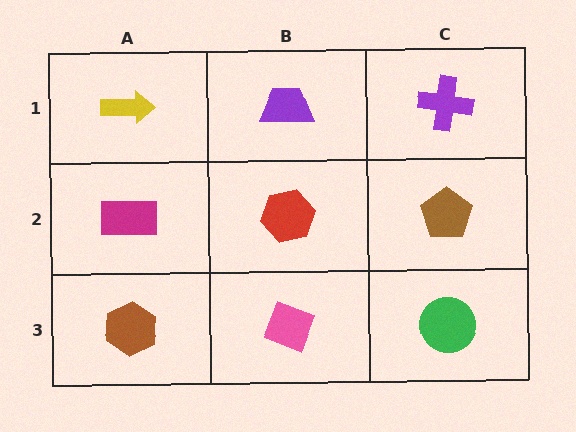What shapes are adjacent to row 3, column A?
A magenta rectangle (row 2, column A), a pink diamond (row 3, column B).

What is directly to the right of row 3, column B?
A green circle.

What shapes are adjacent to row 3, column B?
A red hexagon (row 2, column B), a brown hexagon (row 3, column A), a green circle (row 3, column C).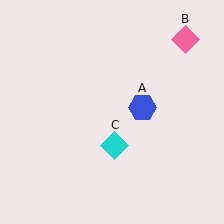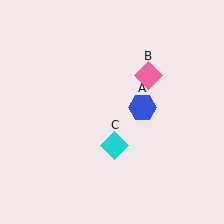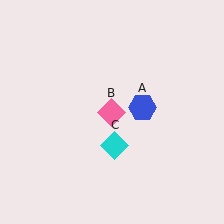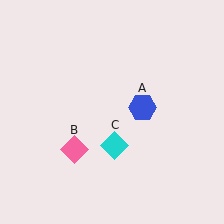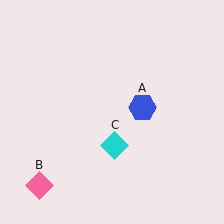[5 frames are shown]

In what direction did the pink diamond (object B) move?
The pink diamond (object B) moved down and to the left.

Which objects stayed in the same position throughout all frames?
Blue hexagon (object A) and cyan diamond (object C) remained stationary.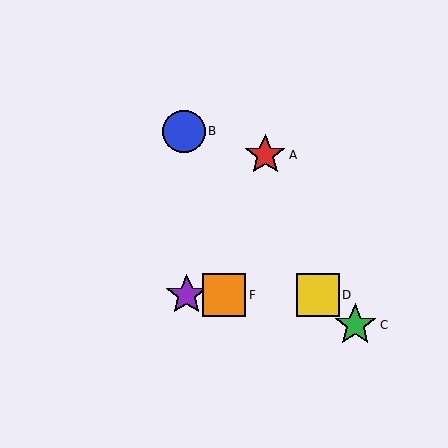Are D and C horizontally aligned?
No, D is at y≈295 and C is at y≈325.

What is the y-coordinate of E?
Object E is at y≈295.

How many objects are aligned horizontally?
3 objects (D, E, F) are aligned horizontally.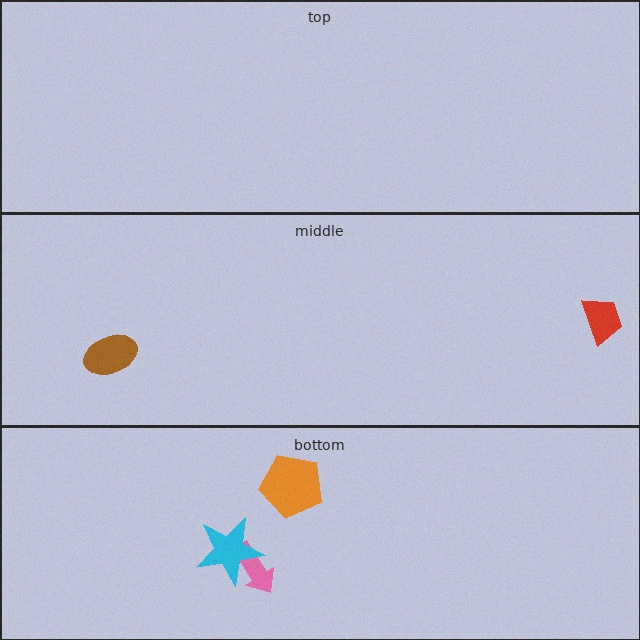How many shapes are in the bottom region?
3.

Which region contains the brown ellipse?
The middle region.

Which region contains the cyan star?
The bottom region.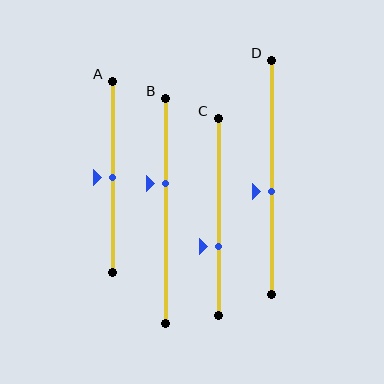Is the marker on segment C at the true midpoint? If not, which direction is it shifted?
No, the marker on segment C is shifted downward by about 15% of the segment length.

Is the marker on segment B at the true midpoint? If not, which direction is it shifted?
No, the marker on segment B is shifted upward by about 12% of the segment length.